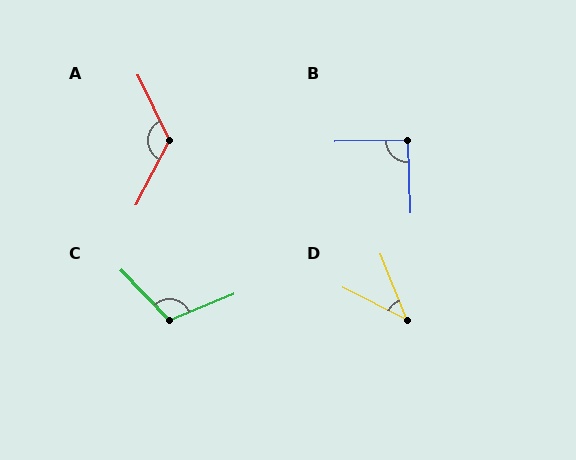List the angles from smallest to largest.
D (42°), B (91°), C (112°), A (127°).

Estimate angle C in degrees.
Approximately 112 degrees.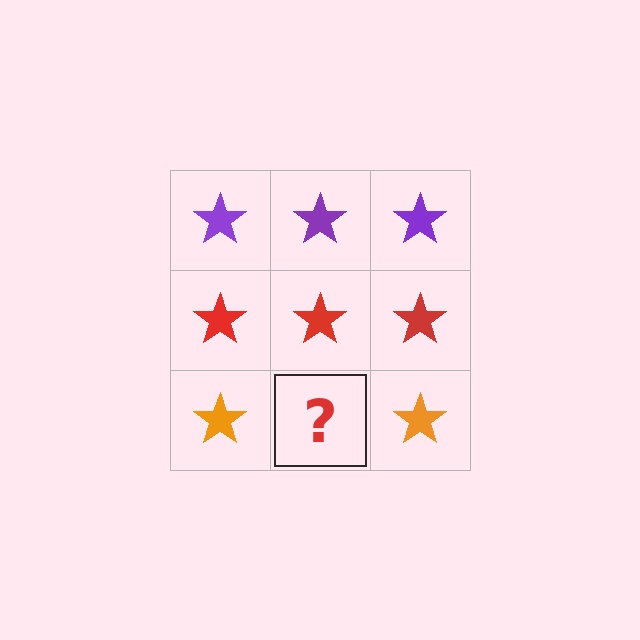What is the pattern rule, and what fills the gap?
The rule is that each row has a consistent color. The gap should be filled with an orange star.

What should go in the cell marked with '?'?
The missing cell should contain an orange star.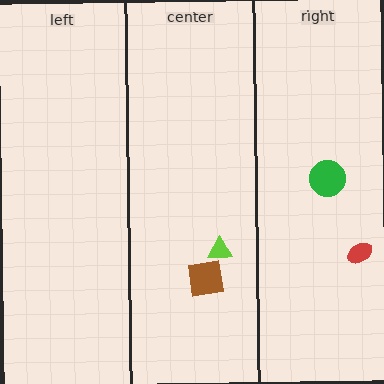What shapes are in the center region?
The brown square, the lime triangle.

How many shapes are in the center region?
2.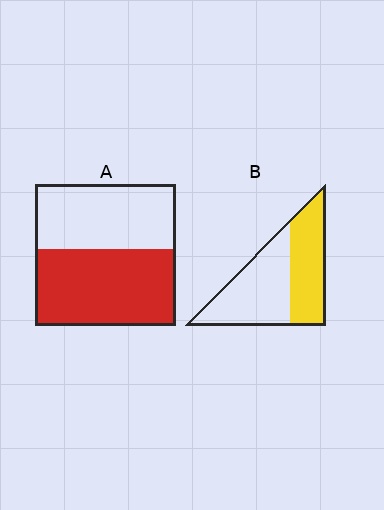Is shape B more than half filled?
No.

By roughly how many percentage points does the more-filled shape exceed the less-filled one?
By roughly 10 percentage points (A over B).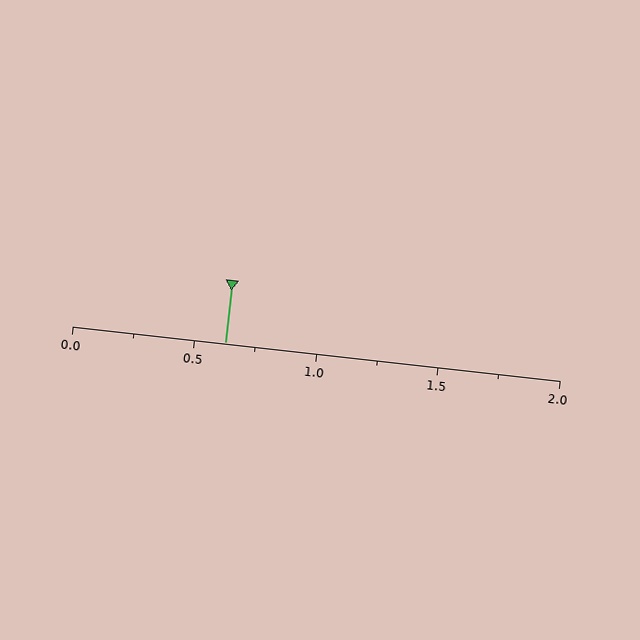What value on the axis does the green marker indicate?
The marker indicates approximately 0.62.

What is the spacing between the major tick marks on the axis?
The major ticks are spaced 0.5 apart.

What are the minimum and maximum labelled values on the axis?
The axis runs from 0.0 to 2.0.